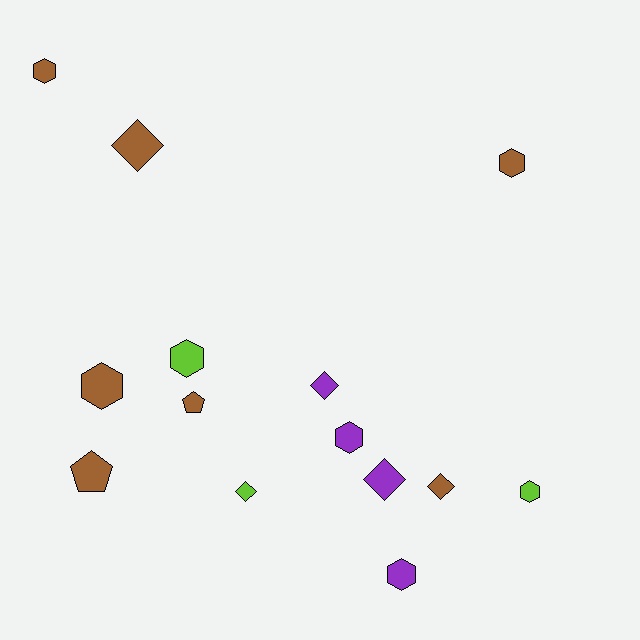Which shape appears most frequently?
Hexagon, with 7 objects.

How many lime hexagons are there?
There are 2 lime hexagons.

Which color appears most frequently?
Brown, with 7 objects.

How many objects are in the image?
There are 14 objects.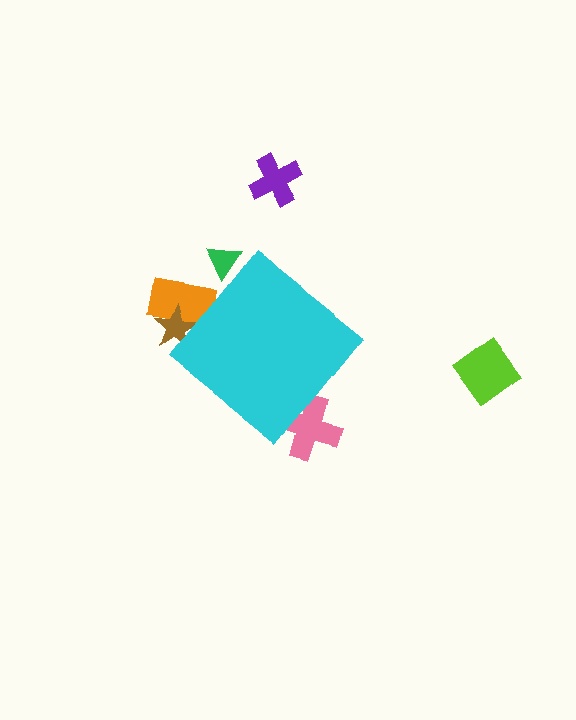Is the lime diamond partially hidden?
No, the lime diamond is fully visible.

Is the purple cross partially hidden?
No, the purple cross is fully visible.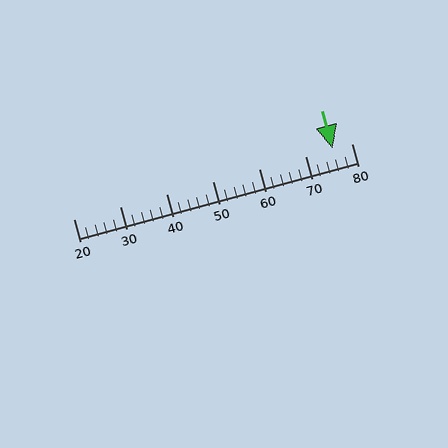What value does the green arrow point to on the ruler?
The green arrow points to approximately 76.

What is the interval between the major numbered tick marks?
The major tick marks are spaced 10 units apart.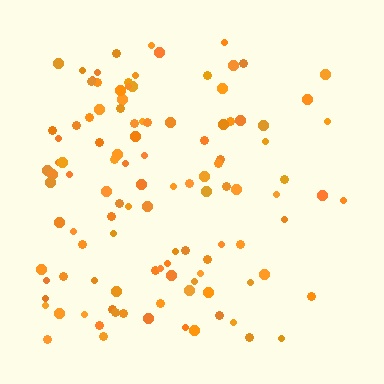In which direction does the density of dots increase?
From right to left, with the left side densest.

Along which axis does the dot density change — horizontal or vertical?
Horizontal.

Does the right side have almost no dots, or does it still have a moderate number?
Still a moderate number, just noticeably fewer than the left.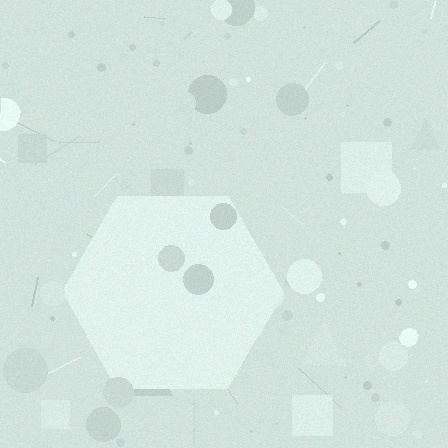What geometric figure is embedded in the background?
A hexagon is embedded in the background.